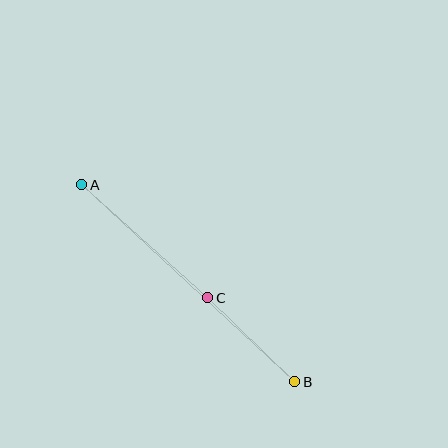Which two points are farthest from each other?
Points A and B are farthest from each other.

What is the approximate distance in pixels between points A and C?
The distance between A and C is approximately 169 pixels.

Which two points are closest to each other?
Points B and C are closest to each other.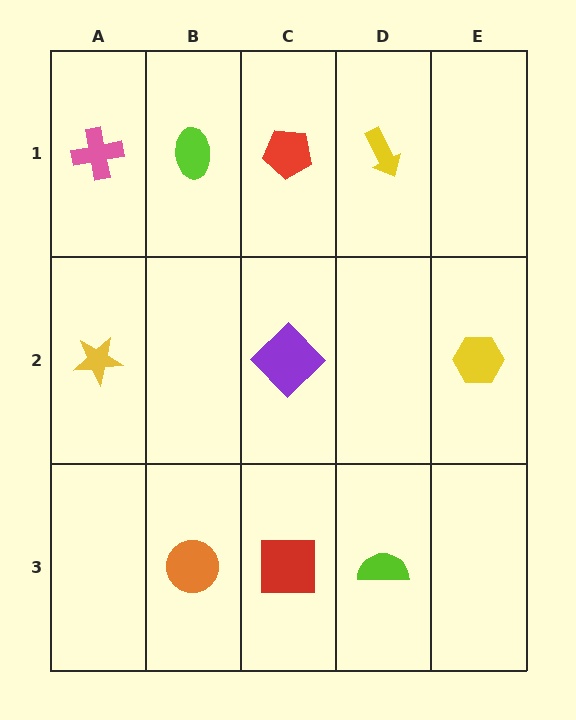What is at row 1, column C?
A red pentagon.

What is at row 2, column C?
A purple diamond.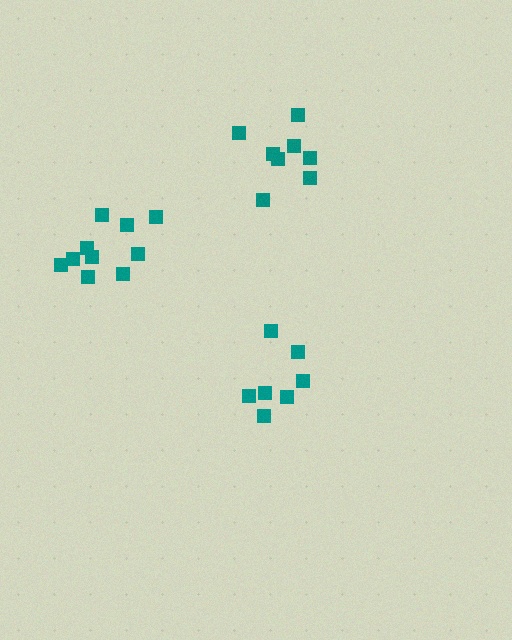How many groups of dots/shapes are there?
There are 3 groups.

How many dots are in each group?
Group 1: 10 dots, Group 2: 8 dots, Group 3: 7 dots (25 total).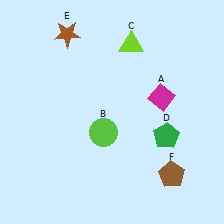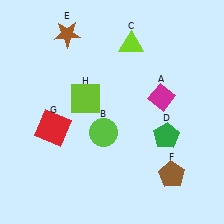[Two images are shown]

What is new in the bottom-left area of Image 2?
A red square (G) was added in the bottom-left area of Image 2.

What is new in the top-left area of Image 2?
A lime square (H) was added in the top-left area of Image 2.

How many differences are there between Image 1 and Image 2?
There are 2 differences between the two images.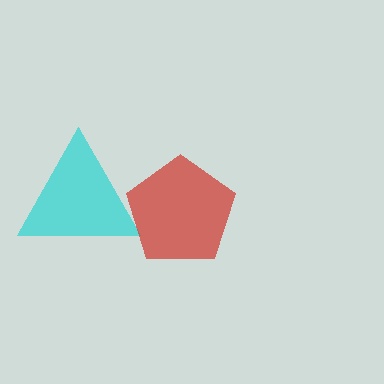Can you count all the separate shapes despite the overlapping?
Yes, there are 2 separate shapes.